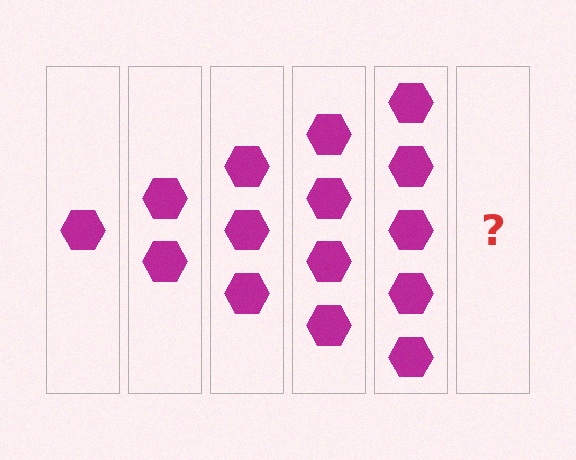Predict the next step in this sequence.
The next step is 6 hexagons.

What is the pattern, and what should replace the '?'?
The pattern is that each step adds one more hexagon. The '?' should be 6 hexagons.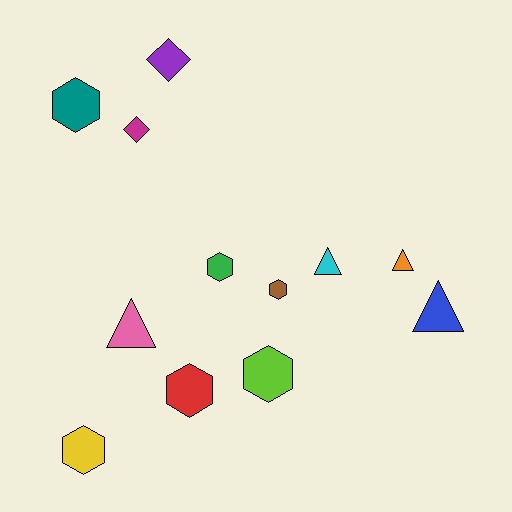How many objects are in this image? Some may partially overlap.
There are 12 objects.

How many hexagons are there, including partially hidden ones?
There are 6 hexagons.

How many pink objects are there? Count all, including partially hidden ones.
There is 1 pink object.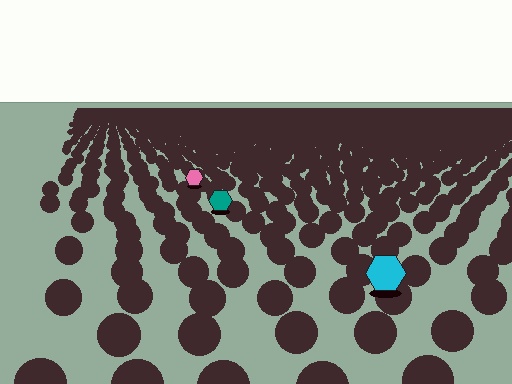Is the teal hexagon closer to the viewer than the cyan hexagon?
No. The cyan hexagon is closer — you can tell from the texture gradient: the ground texture is coarser near it.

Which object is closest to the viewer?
The cyan hexagon is closest. The texture marks near it are larger and more spread out.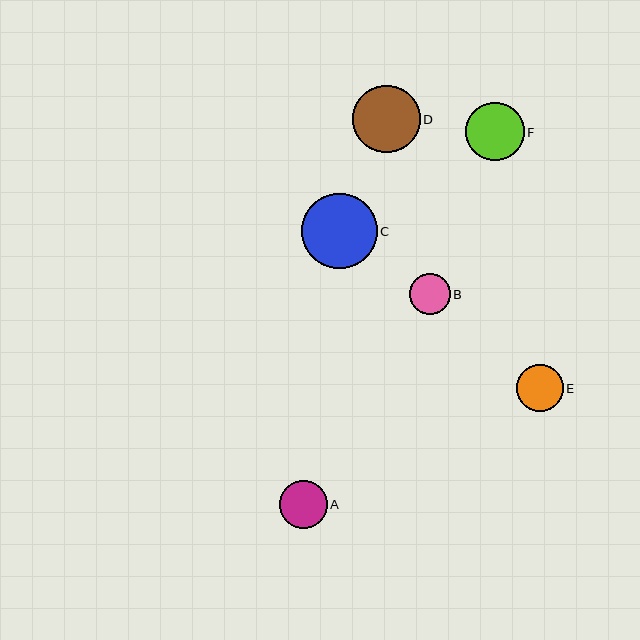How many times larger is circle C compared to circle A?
Circle C is approximately 1.6 times the size of circle A.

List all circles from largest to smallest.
From largest to smallest: C, D, F, A, E, B.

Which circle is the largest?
Circle C is the largest with a size of approximately 75 pixels.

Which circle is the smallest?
Circle B is the smallest with a size of approximately 41 pixels.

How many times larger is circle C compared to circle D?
Circle C is approximately 1.1 times the size of circle D.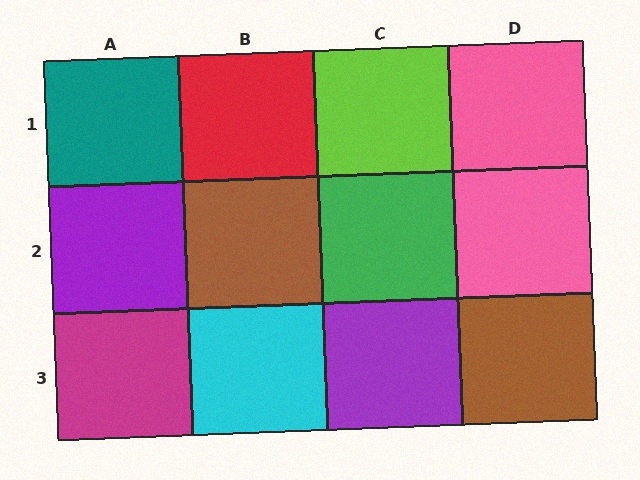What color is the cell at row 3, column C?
Purple.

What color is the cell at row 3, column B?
Cyan.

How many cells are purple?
2 cells are purple.